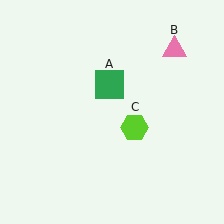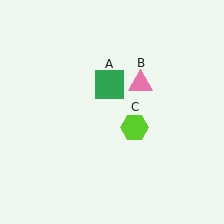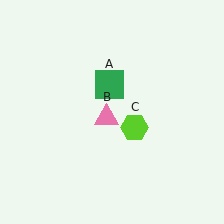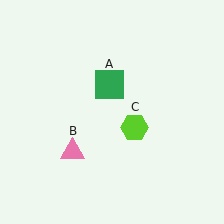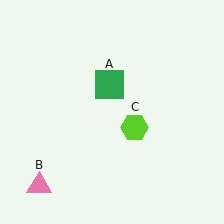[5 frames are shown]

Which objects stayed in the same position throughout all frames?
Green square (object A) and lime hexagon (object C) remained stationary.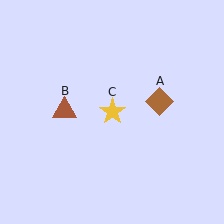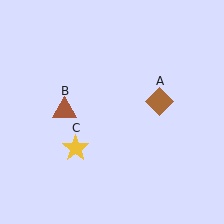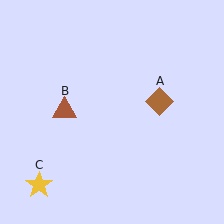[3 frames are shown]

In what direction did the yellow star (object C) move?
The yellow star (object C) moved down and to the left.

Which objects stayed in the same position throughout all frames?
Brown diamond (object A) and brown triangle (object B) remained stationary.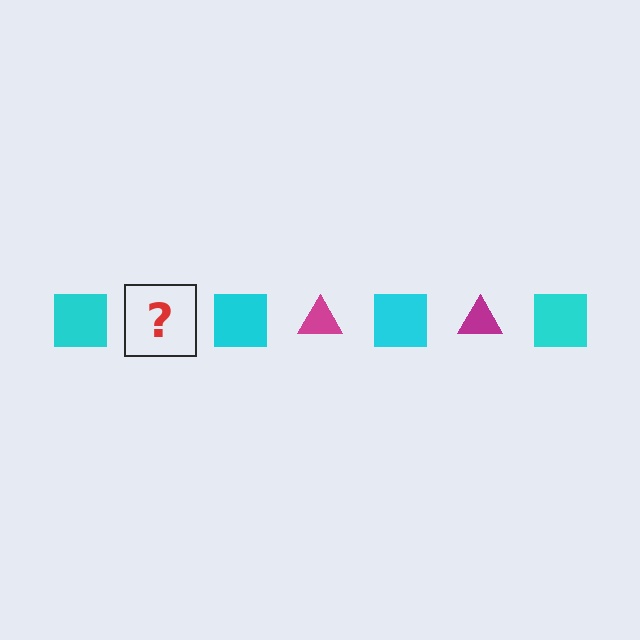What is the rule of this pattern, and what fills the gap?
The rule is that the pattern alternates between cyan square and magenta triangle. The gap should be filled with a magenta triangle.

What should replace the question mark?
The question mark should be replaced with a magenta triangle.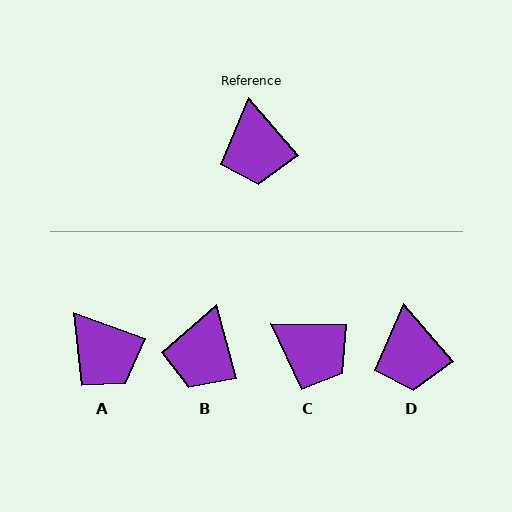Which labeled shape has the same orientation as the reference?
D.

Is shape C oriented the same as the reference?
No, it is off by about 49 degrees.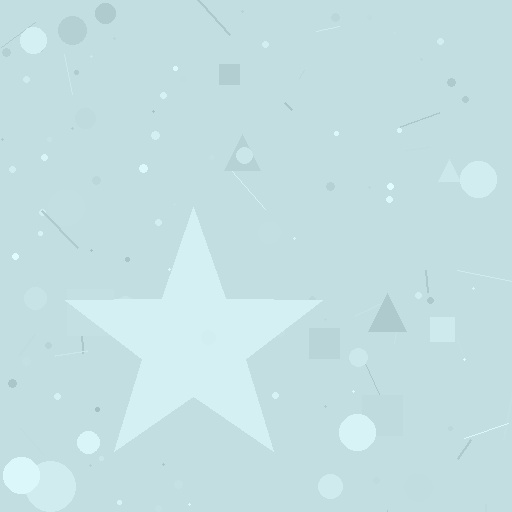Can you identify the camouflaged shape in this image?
The camouflaged shape is a star.